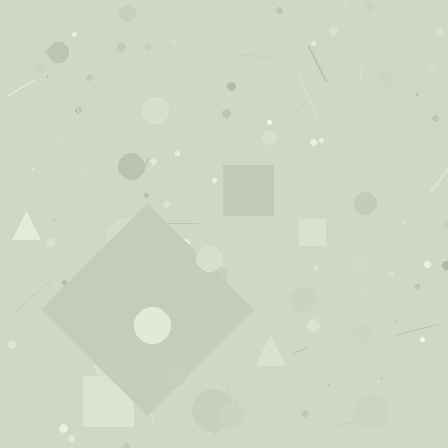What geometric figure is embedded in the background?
A diamond is embedded in the background.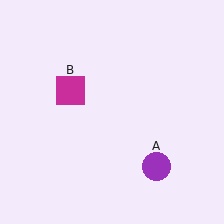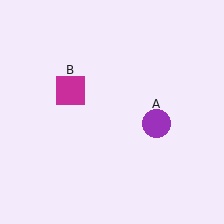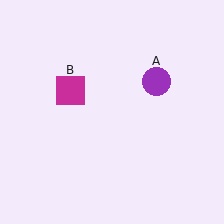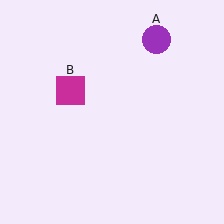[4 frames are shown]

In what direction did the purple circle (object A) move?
The purple circle (object A) moved up.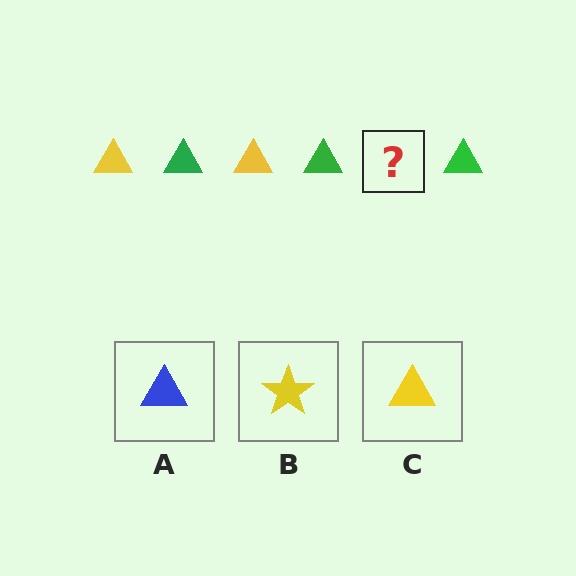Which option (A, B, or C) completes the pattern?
C.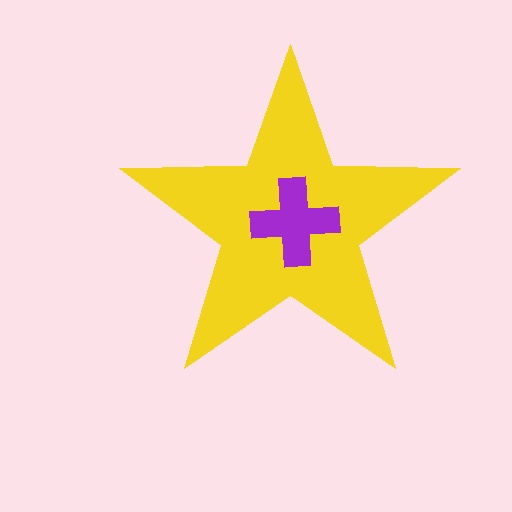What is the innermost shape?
The purple cross.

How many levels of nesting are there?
2.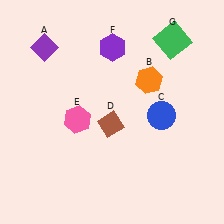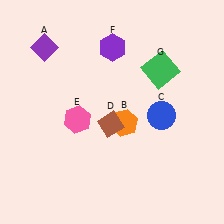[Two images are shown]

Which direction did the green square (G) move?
The green square (G) moved down.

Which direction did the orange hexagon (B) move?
The orange hexagon (B) moved down.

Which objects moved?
The objects that moved are: the orange hexagon (B), the green square (G).